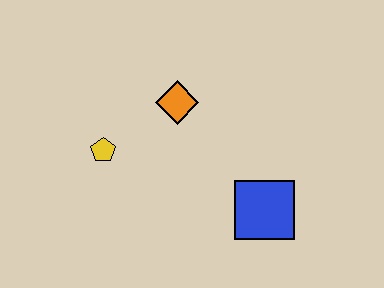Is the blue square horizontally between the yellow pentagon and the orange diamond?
No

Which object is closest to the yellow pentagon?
The orange diamond is closest to the yellow pentagon.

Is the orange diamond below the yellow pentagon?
No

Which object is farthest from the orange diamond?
The blue square is farthest from the orange diamond.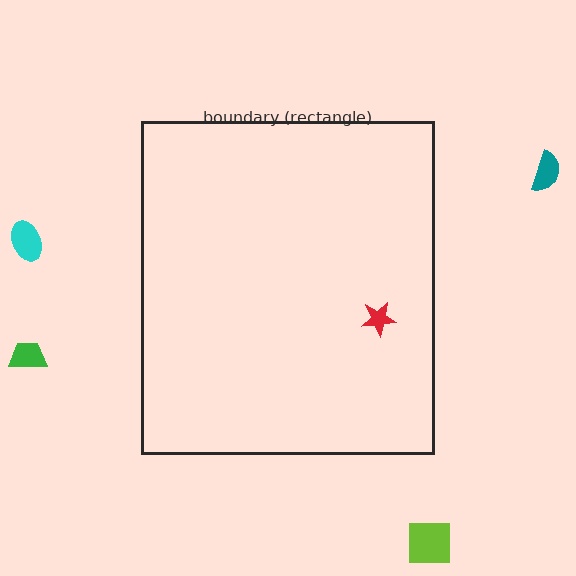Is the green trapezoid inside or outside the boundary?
Outside.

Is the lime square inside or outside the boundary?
Outside.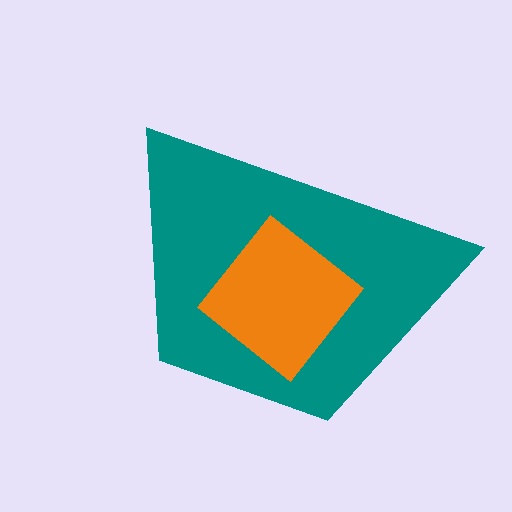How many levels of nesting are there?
2.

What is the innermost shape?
The orange diamond.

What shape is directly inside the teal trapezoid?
The orange diamond.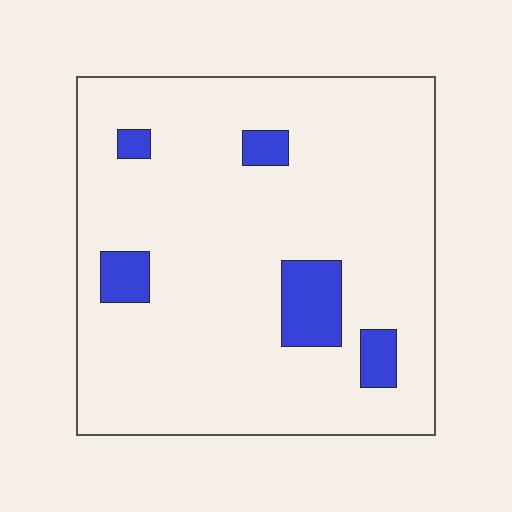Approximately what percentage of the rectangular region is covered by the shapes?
Approximately 10%.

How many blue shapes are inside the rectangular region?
5.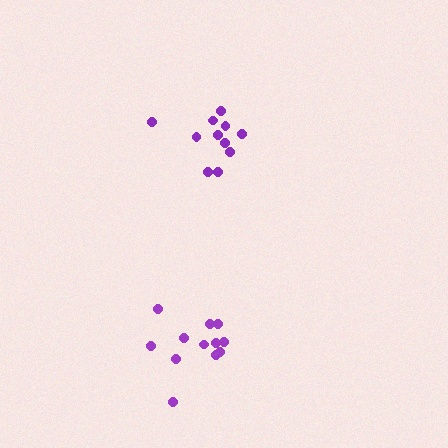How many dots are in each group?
Group 1: 12 dots, Group 2: 11 dots (23 total).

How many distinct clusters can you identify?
There are 2 distinct clusters.